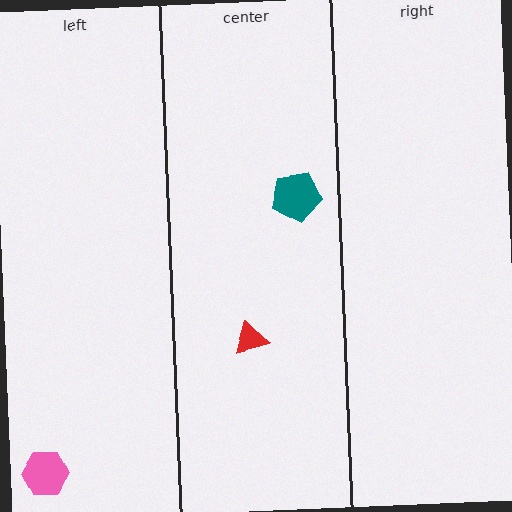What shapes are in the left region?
The pink hexagon.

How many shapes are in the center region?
2.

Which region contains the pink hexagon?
The left region.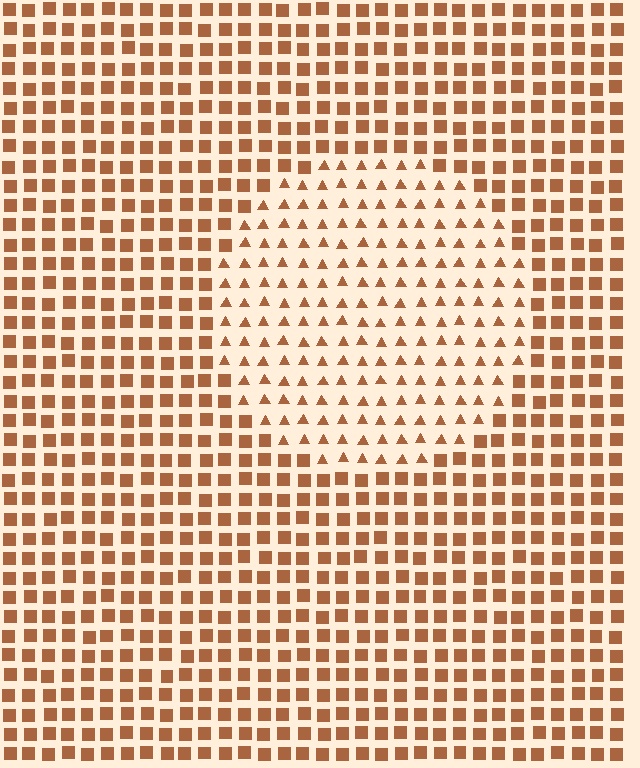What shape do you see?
I see a circle.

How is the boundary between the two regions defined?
The boundary is defined by a change in element shape: triangles inside vs. squares outside. All elements share the same color and spacing.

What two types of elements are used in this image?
The image uses triangles inside the circle region and squares outside it.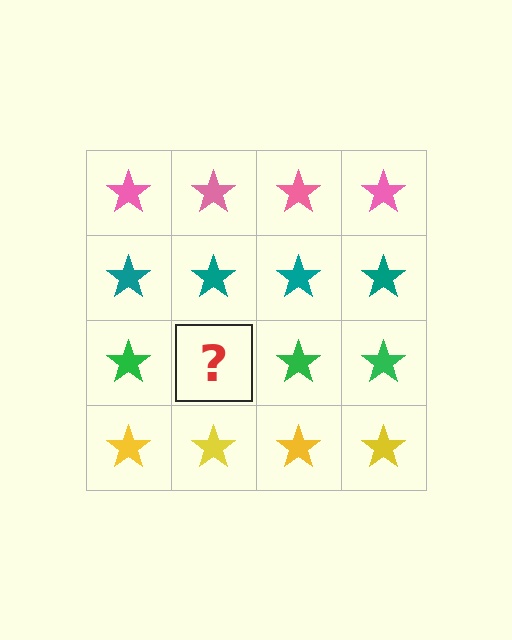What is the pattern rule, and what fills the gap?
The rule is that each row has a consistent color. The gap should be filled with a green star.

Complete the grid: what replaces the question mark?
The question mark should be replaced with a green star.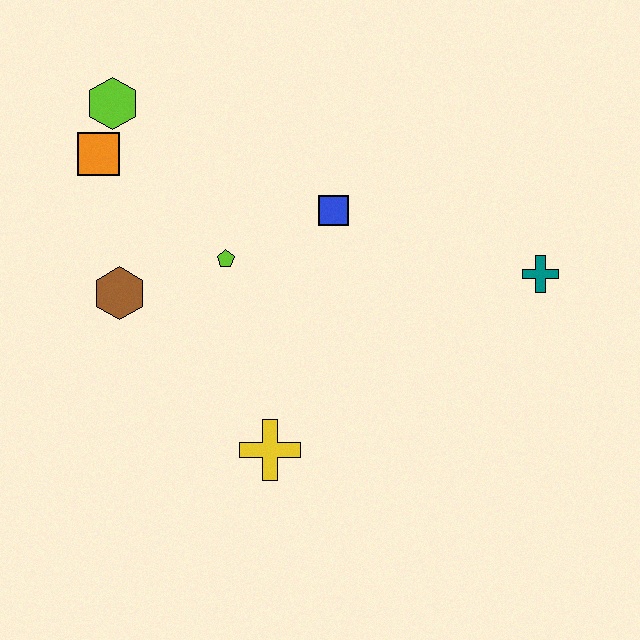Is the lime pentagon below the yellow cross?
No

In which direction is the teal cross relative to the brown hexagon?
The teal cross is to the right of the brown hexagon.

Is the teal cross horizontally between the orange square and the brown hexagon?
No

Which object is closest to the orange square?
The lime hexagon is closest to the orange square.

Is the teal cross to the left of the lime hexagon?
No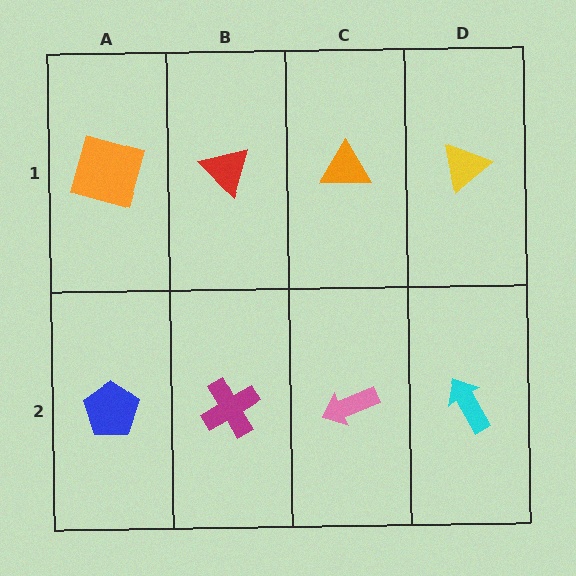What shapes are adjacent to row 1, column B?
A magenta cross (row 2, column B), an orange square (row 1, column A), an orange triangle (row 1, column C).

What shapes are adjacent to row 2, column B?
A red triangle (row 1, column B), a blue pentagon (row 2, column A), a pink arrow (row 2, column C).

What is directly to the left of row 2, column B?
A blue pentagon.